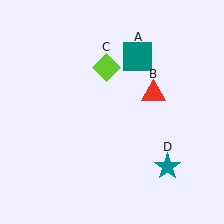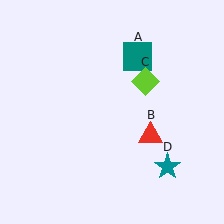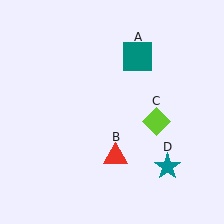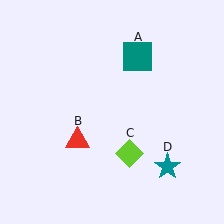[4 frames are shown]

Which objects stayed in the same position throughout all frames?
Teal square (object A) and teal star (object D) remained stationary.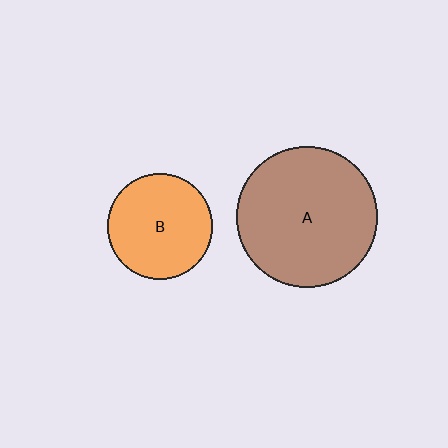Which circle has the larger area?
Circle A (brown).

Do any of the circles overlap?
No, none of the circles overlap.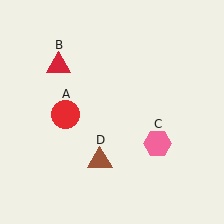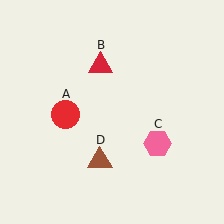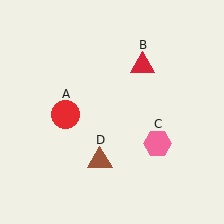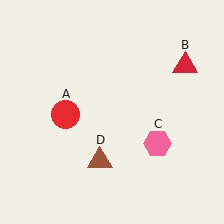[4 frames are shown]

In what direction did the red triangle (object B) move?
The red triangle (object B) moved right.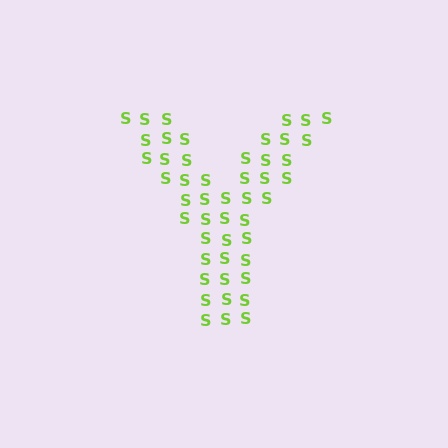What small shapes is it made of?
It is made of small letter S's.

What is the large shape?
The large shape is the letter Y.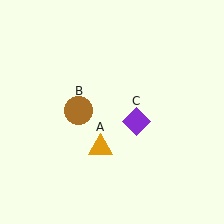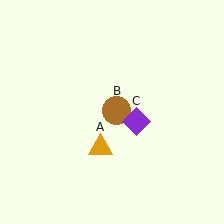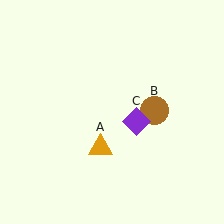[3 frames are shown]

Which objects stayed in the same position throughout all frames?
Orange triangle (object A) and purple diamond (object C) remained stationary.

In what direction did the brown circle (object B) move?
The brown circle (object B) moved right.